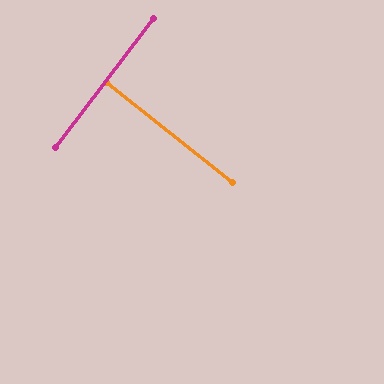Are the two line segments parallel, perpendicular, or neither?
Perpendicular — they meet at approximately 89°.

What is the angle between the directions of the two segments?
Approximately 89 degrees.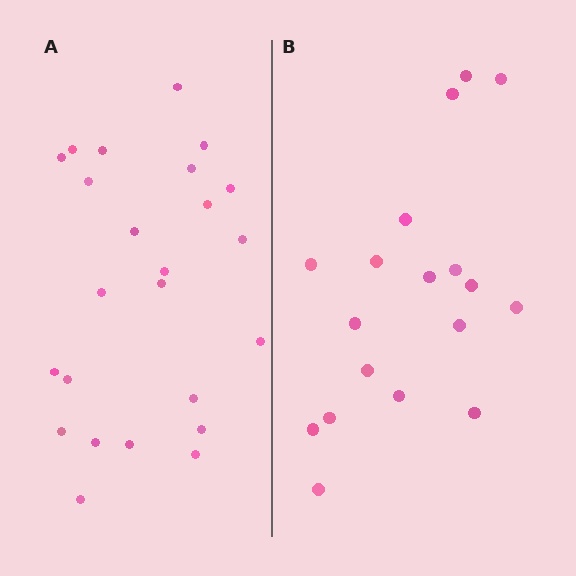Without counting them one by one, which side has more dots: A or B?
Region A (the left region) has more dots.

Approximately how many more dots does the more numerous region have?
Region A has about 6 more dots than region B.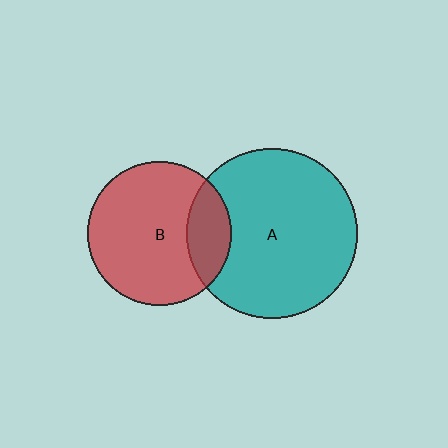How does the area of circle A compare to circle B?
Approximately 1.4 times.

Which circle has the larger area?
Circle A (teal).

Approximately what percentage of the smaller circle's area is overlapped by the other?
Approximately 20%.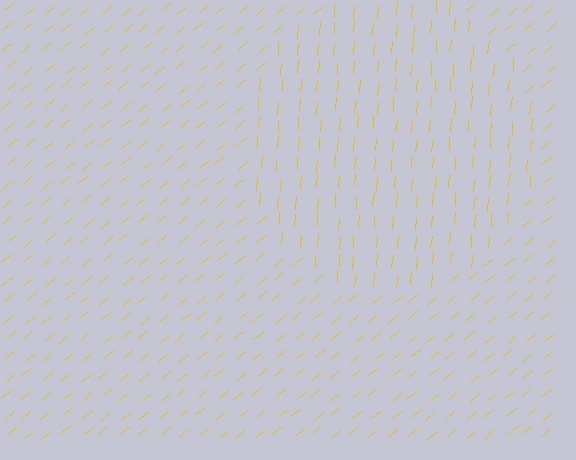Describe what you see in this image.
The image is filled with small yellow line segments. A circle region in the image has lines oriented differently from the surrounding lines, creating a visible texture boundary.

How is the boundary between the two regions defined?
The boundary is defined purely by a change in line orientation (approximately 45 degrees difference). All lines are the same color and thickness.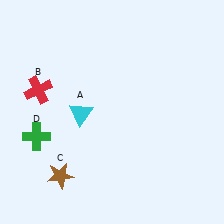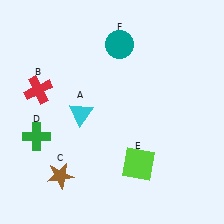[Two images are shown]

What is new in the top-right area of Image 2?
A teal circle (F) was added in the top-right area of Image 2.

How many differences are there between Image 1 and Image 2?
There are 2 differences between the two images.